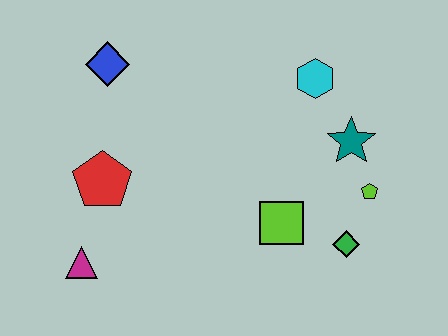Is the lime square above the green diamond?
Yes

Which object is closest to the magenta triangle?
The red pentagon is closest to the magenta triangle.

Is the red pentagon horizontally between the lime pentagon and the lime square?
No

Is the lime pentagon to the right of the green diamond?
Yes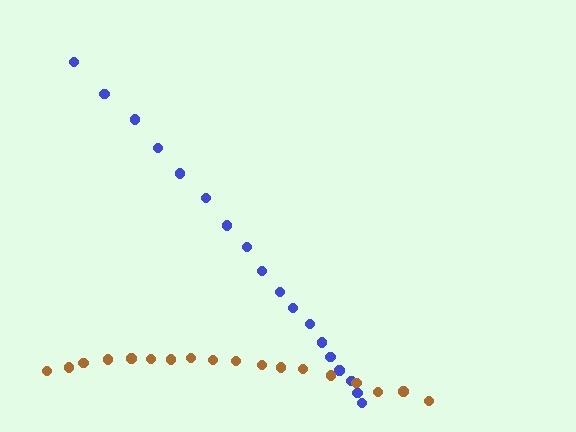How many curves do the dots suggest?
There are 2 distinct paths.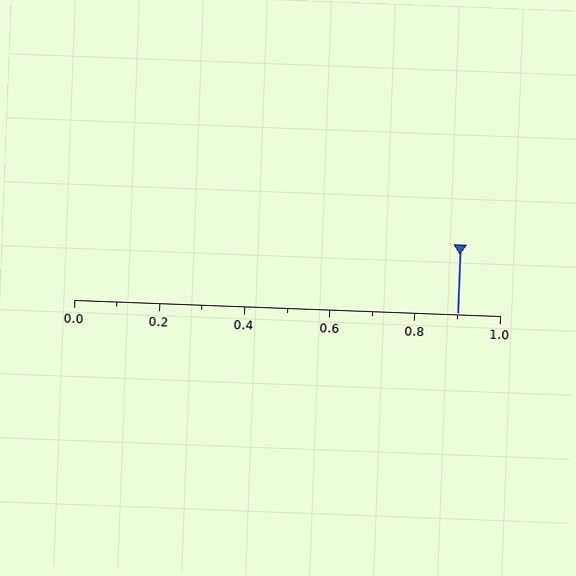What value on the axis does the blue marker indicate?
The marker indicates approximately 0.9.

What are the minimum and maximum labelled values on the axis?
The axis runs from 0.0 to 1.0.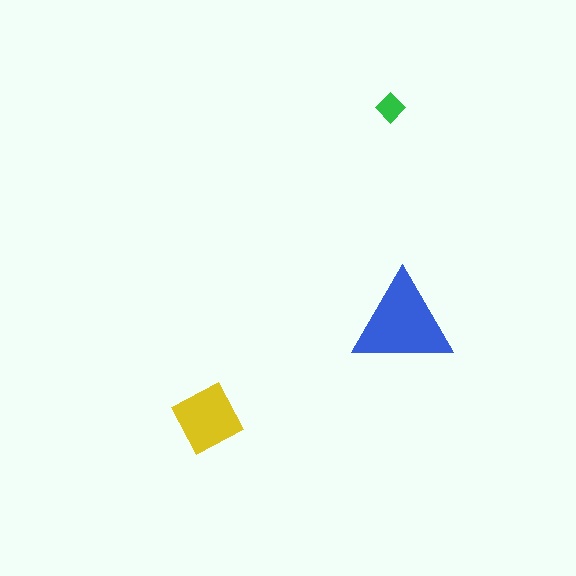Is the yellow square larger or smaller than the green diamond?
Larger.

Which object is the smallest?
The green diamond.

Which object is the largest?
The blue triangle.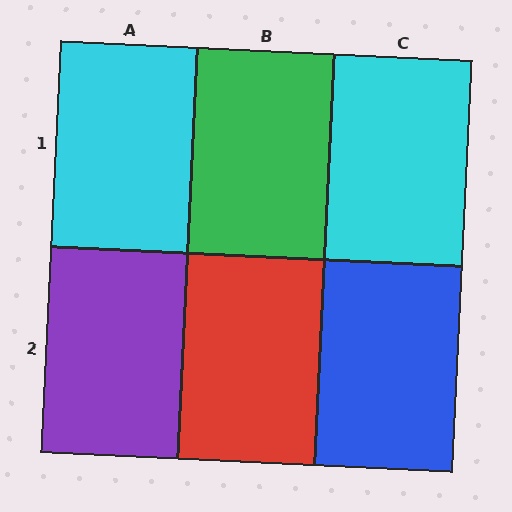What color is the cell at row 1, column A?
Cyan.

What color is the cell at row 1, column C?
Cyan.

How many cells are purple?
1 cell is purple.